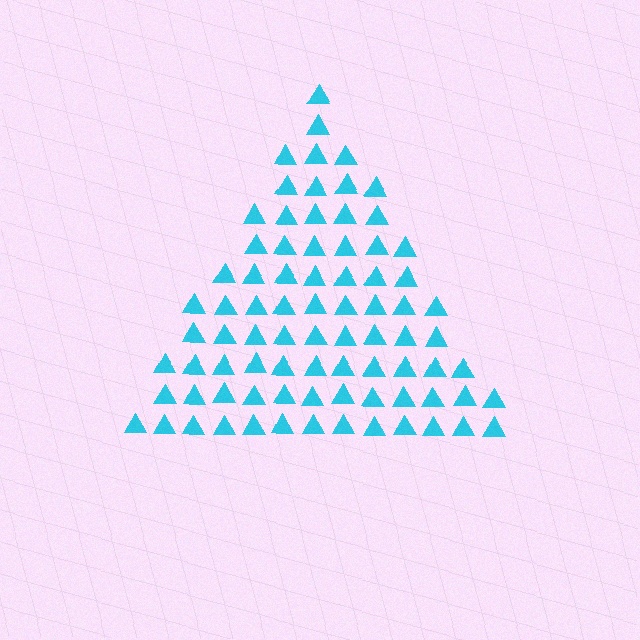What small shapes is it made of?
It is made of small triangles.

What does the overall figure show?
The overall figure shows a triangle.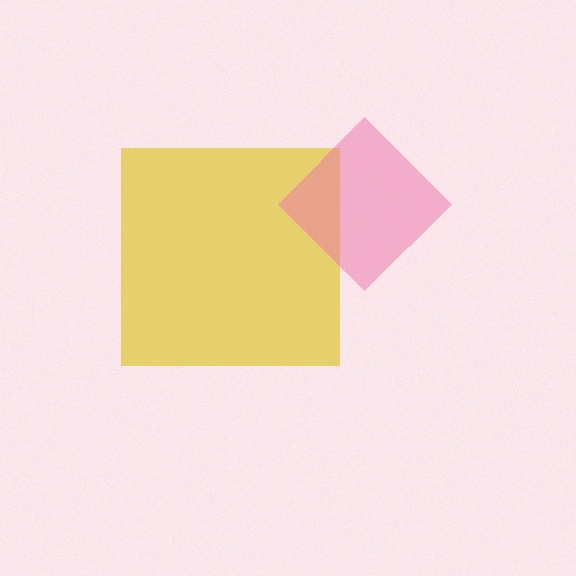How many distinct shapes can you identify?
There are 2 distinct shapes: a yellow square, a pink diamond.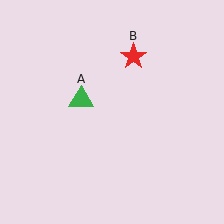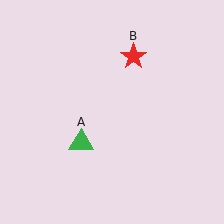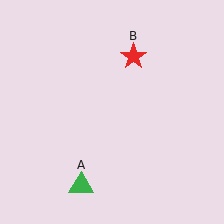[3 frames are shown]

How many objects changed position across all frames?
1 object changed position: green triangle (object A).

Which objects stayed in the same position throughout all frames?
Red star (object B) remained stationary.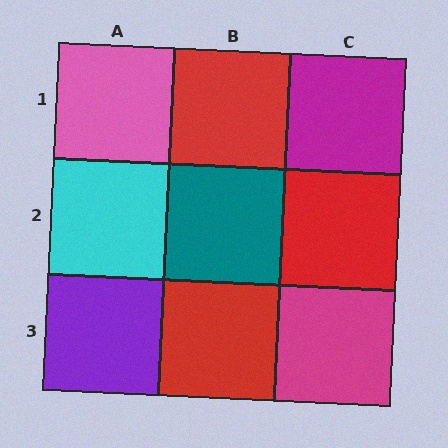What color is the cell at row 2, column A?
Cyan.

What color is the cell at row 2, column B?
Teal.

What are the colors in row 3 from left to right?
Purple, red, magenta.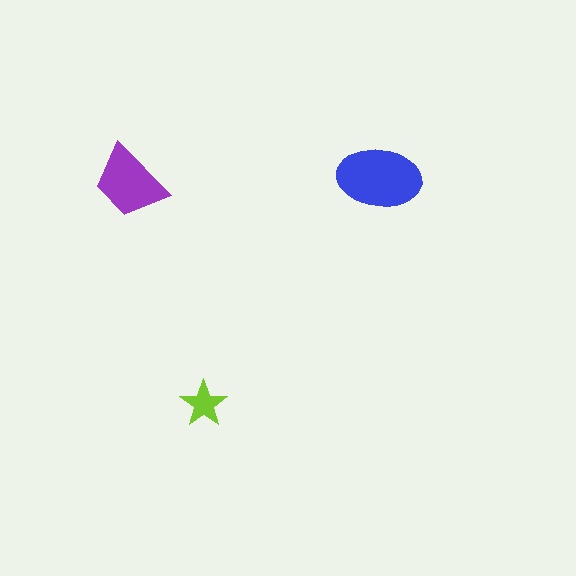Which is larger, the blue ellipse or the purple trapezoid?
The blue ellipse.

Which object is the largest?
The blue ellipse.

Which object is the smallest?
The lime star.